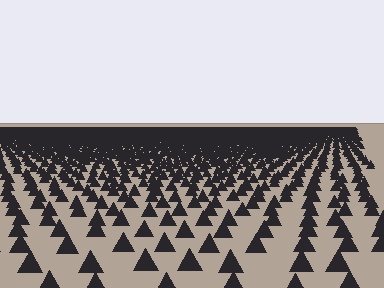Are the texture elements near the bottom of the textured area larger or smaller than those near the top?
Larger. Near the bottom, elements are closer to the viewer and appear at a bigger on-screen size.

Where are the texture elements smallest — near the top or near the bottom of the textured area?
Near the top.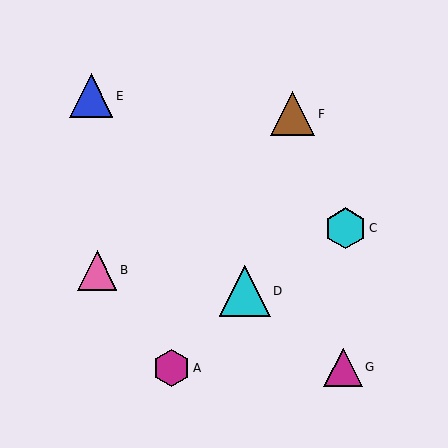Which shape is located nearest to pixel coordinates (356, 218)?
The cyan hexagon (labeled C) at (345, 228) is nearest to that location.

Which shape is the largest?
The cyan triangle (labeled D) is the largest.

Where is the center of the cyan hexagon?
The center of the cyan hexagon is at (345, 228).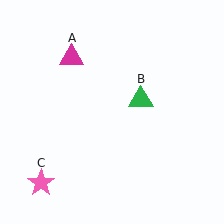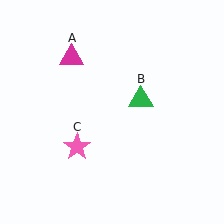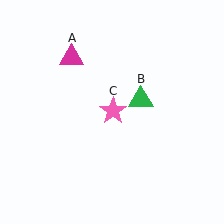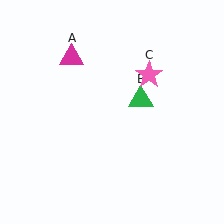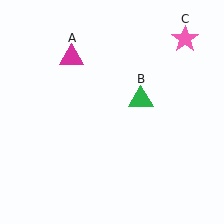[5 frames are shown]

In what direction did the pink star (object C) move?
The pink star (object C) moved up and to the right.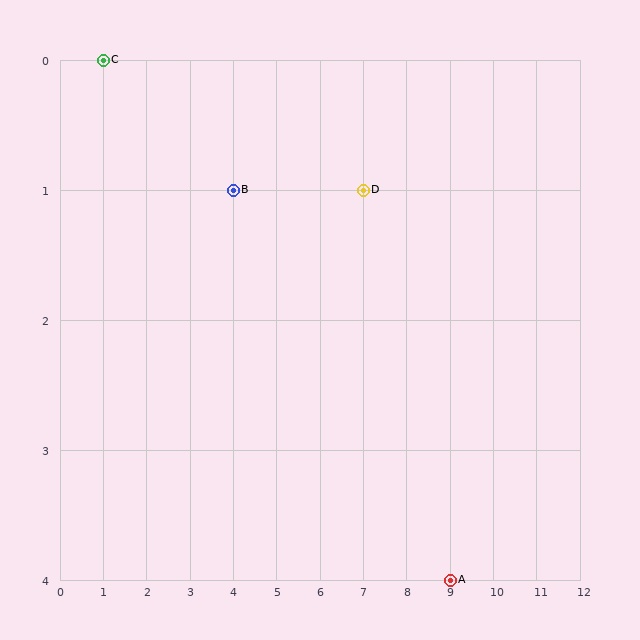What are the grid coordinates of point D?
Point D is at grid coordinates (7, 1).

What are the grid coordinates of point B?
Point B is at grid coordinates (4, 1).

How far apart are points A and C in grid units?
Points A and C are 8 columns and 4 rows apart (about 8.9 grid units diagonally).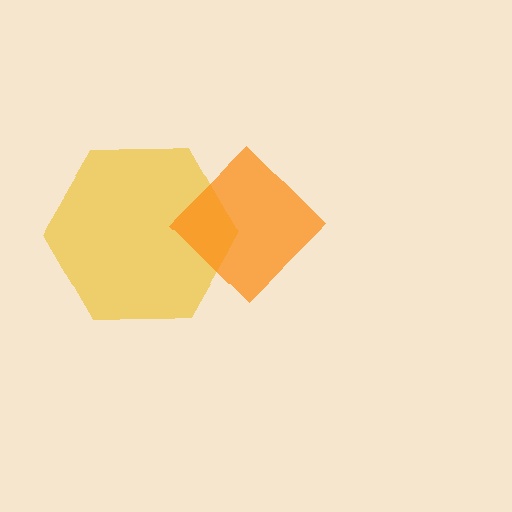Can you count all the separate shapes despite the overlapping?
Yes, there are 2 separate shapes.